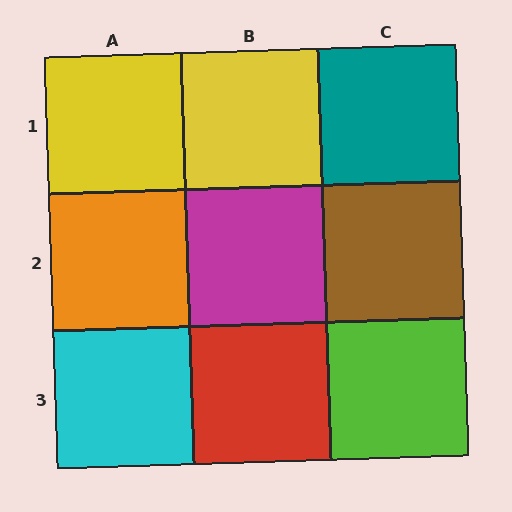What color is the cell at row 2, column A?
Orange.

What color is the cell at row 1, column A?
Yellow.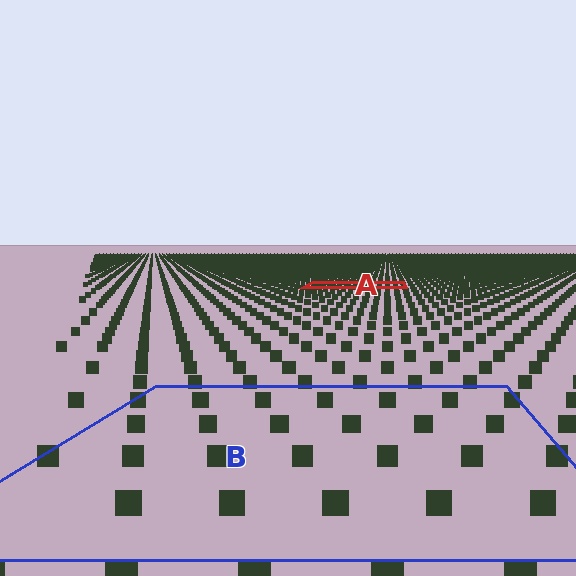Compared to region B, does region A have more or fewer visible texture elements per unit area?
Region A has more texture elements per unit area — they are packed more densely because it is farther away.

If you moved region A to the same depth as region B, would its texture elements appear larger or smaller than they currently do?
They would appear larger. At a closer depth, the same texture elements are projected at a bigger on-screen size.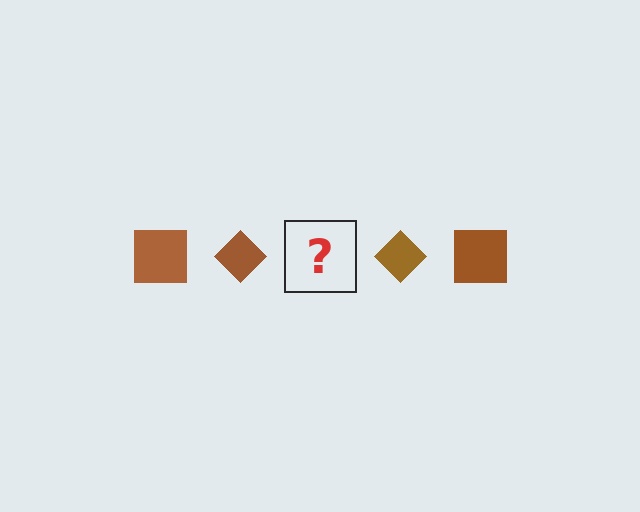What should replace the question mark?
The question mark should be replaced with a brown square.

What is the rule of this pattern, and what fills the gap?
The rule is that the pattern cycles through square, diamond shapes in brown. The gap should be filled with a brown square.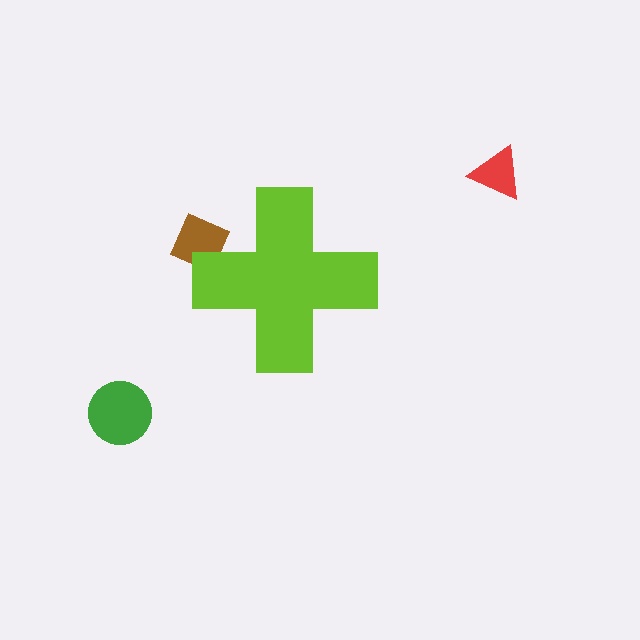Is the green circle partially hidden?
No, the green circle is fully visible.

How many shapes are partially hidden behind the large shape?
1 shape is partially hidden.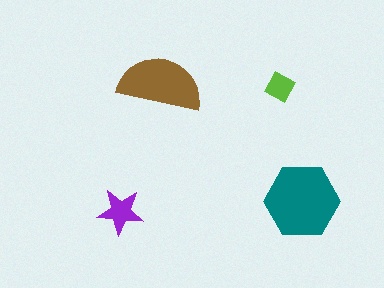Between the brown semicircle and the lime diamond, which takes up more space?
The brown semicircle.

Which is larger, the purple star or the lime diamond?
The purple star.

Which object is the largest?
The teal hexagon.